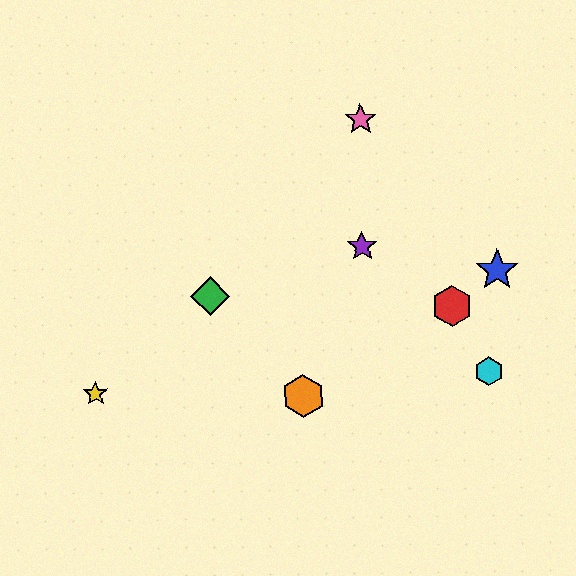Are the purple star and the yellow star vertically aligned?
No, the purple star is at x≈362 and the yellow star is at x≈96.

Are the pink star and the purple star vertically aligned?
Yes, both are at x≈360.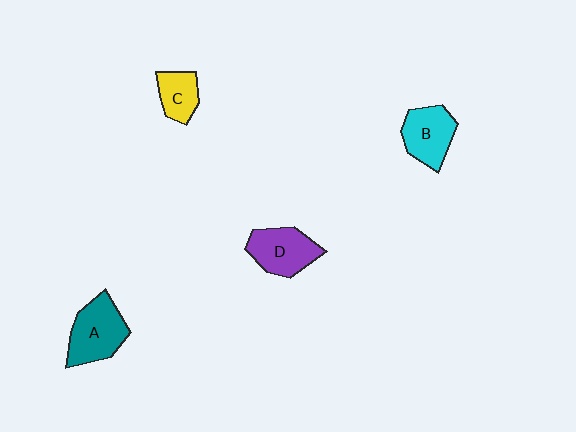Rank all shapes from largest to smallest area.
From largest to smallest: A (teal), D (purple), B (cyan), C (yellow).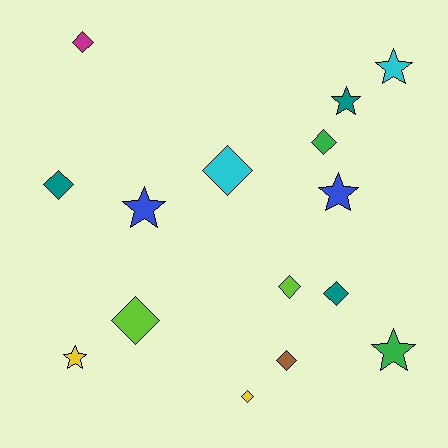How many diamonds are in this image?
There are 9 diamonds.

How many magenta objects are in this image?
There is 1 magenta object.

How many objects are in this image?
There are 15 objects.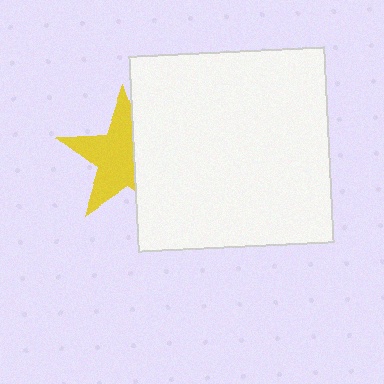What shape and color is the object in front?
The object in front is a white square.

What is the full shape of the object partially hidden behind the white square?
The partially hidden object is a yellow star.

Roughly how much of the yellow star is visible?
About half of it is visible (roughly 63%).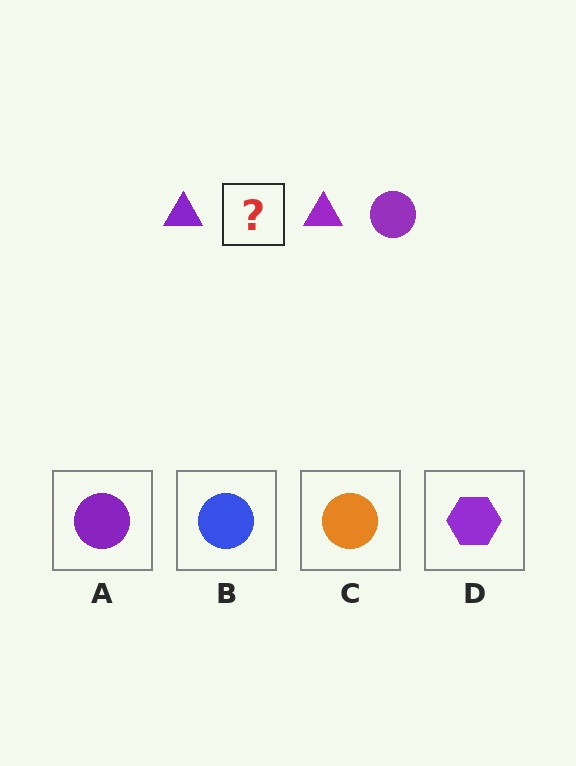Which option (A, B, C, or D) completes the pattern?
A.